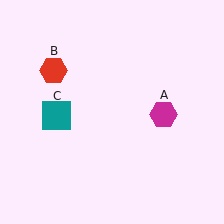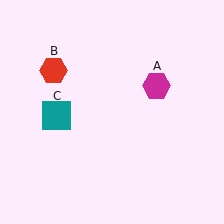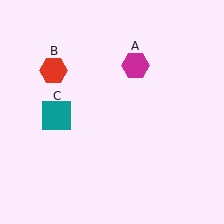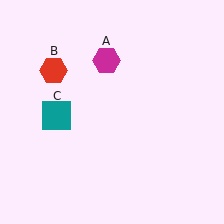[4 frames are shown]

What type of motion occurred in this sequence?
The magenta hexagon (object A) rotated counterclockwise around the center of the scene.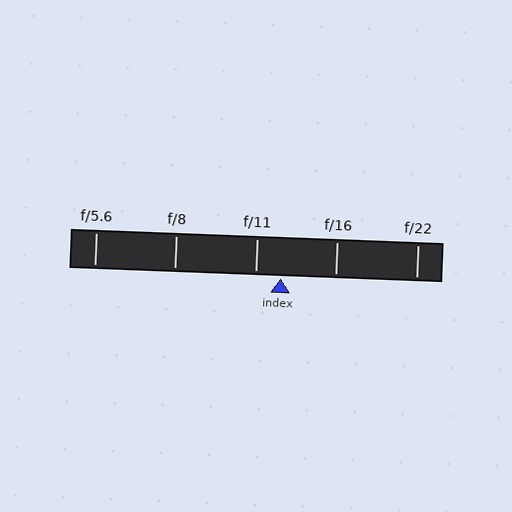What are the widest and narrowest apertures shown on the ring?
The widest aperture shown is f/5.6 and the narrowest is f/22.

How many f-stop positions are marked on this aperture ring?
There are 5 f-stop positions marked.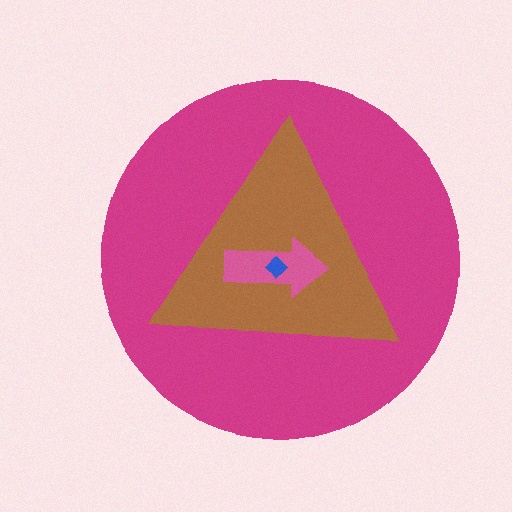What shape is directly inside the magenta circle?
The brown triangle.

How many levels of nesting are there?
4.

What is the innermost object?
The blue diamond.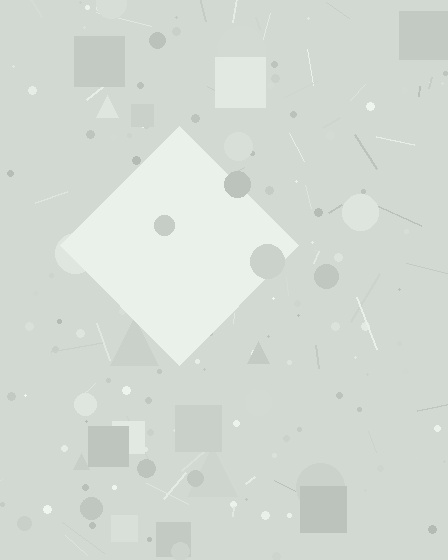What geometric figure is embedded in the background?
A diamond is embedded in the background.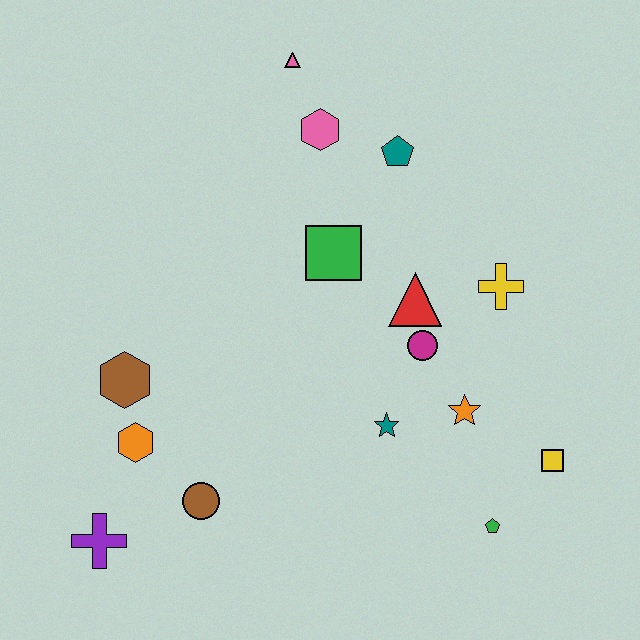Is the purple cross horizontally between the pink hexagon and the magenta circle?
No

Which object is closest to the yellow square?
The green pentagon is closest to the yellow square.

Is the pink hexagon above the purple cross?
Yes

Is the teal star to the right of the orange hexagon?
Yes